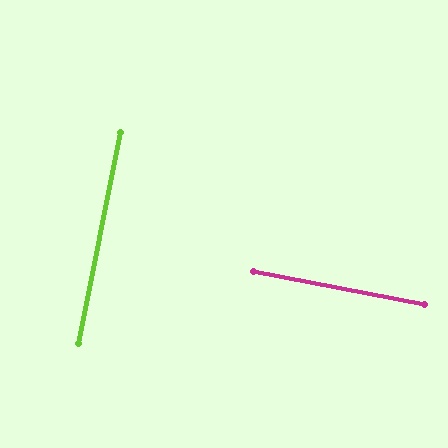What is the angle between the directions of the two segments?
Approximately 90 degrees.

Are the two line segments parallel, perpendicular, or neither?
Perpendicular — they meet at approximately 90°.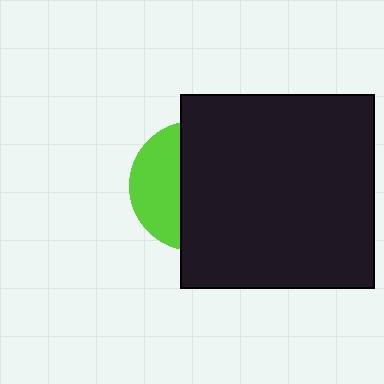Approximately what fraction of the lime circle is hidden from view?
Roughly 64% of the lime circle is hidden behind the black square.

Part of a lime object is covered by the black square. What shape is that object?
It is a circle.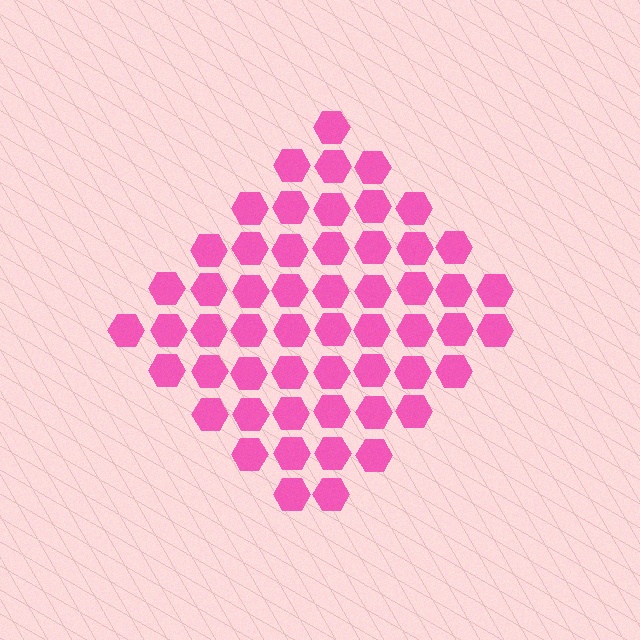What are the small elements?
The small elements are hexagons.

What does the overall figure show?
The overall figure shows a diamond.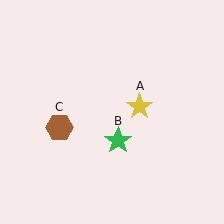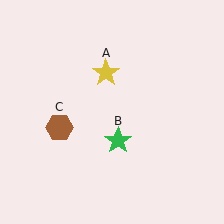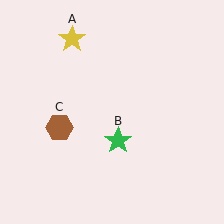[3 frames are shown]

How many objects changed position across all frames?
1 object changed position: yellow star (object A).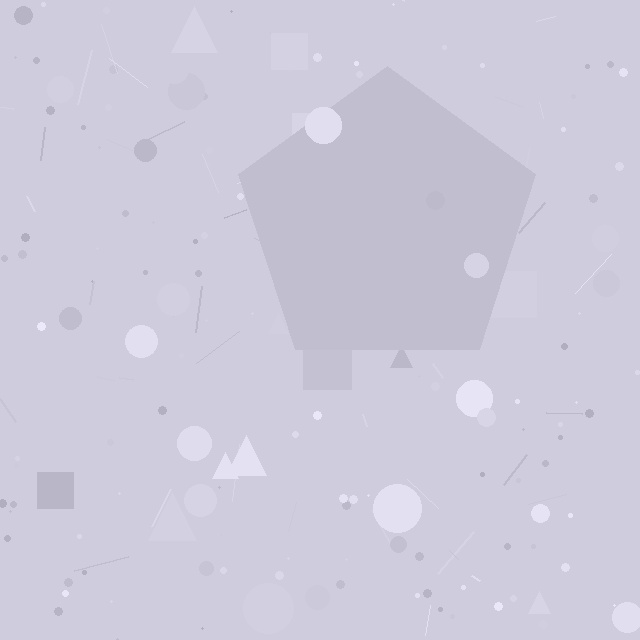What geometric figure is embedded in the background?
A pentagon is embedded in the background.